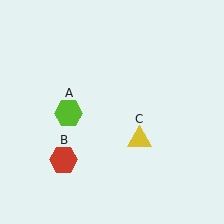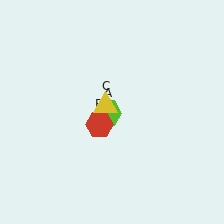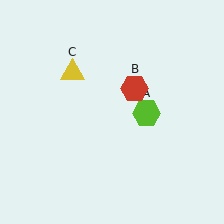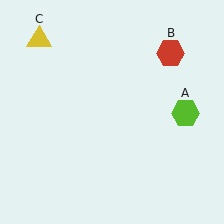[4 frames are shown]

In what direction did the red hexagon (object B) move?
The red hexagon (object B) moved up and to the right.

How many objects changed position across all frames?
3 objects changed position: lime hexagon (object A), red hexagon (object B), yellow triangle (object C).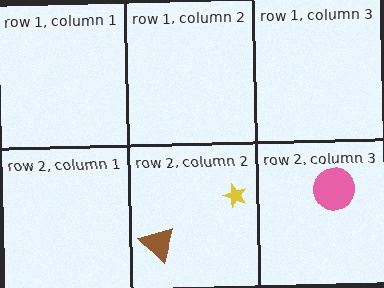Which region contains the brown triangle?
The row 2, column 2 region.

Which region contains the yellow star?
The row 2, column 2 region.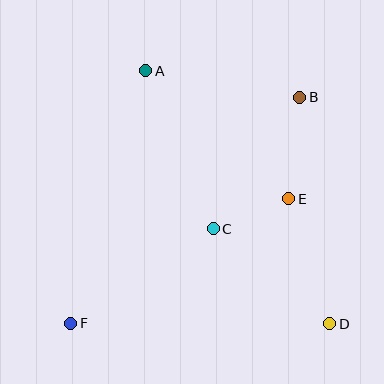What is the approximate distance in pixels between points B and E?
The distance between B and E is approximately 102 pixels.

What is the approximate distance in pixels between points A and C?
The distance between A and C is approximately 172 pixels.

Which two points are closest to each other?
Points C and E are closest to each other.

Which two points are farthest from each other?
Points B and F are farthest from each other.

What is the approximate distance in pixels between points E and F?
The distance between E and F is approximately 251 pixels.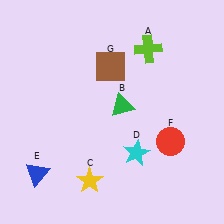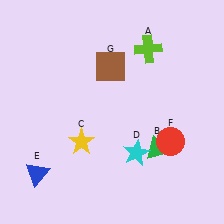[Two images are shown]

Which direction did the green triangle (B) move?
The green triangle (B) moved down.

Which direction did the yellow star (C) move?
The yellow star (C) moved up.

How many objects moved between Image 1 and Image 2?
2 objects moved between the two images.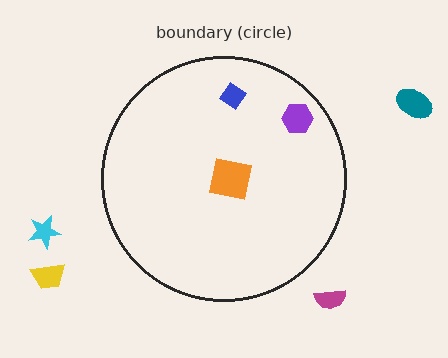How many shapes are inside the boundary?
3 inside, 4 outside.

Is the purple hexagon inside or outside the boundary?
Inside.